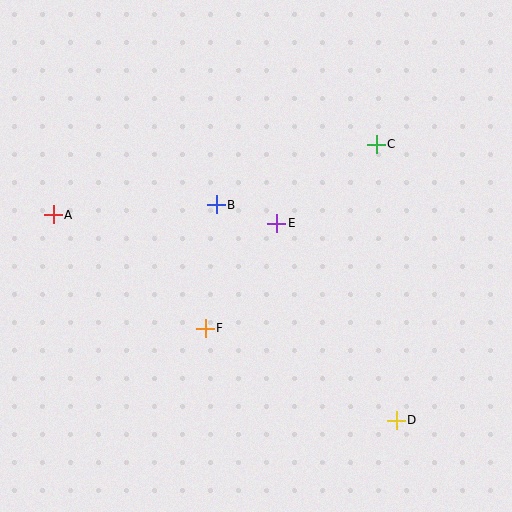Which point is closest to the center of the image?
Point E at (277, 223) is closest to the center.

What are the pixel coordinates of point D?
Point D is at (396, 420).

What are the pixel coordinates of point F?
Point F is at (205, 328).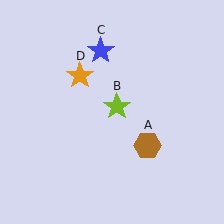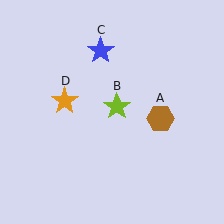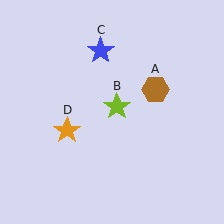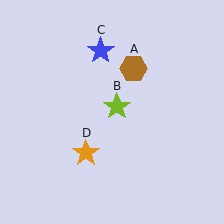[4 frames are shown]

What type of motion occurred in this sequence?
The brown hexagon (object A), orange star (object D) rotated counterclockwise around the center of the scene.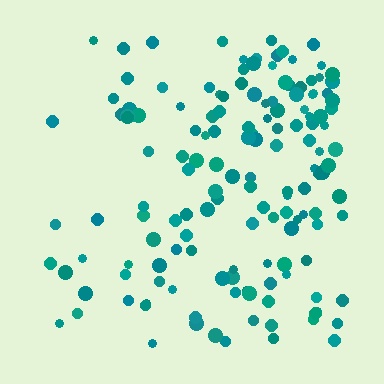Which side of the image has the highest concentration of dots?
The right.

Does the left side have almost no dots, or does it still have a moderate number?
Still a moderate number, just noticeably fewer than the right.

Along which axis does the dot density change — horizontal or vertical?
Horizontal.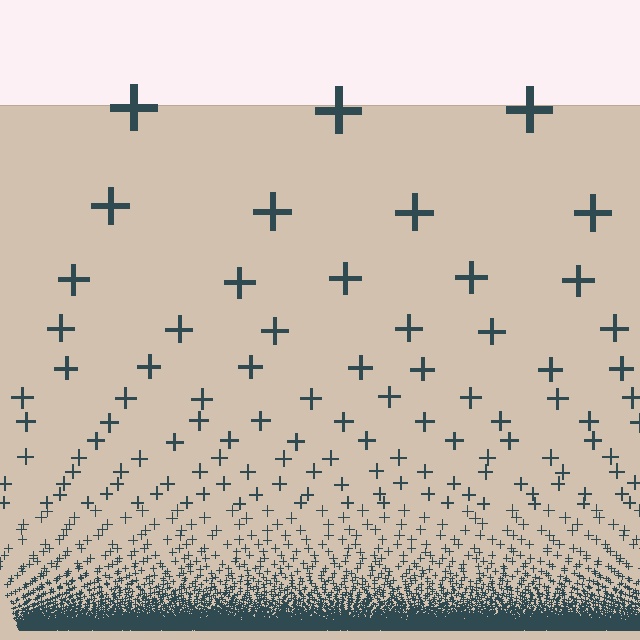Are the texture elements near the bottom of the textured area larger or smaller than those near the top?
Smaller. The gradient is inverted — elements near the bottom are smaller and denser.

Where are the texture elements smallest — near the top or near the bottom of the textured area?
Near the bottom.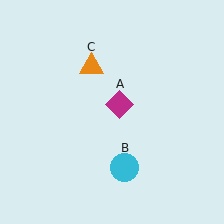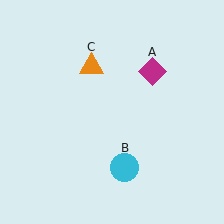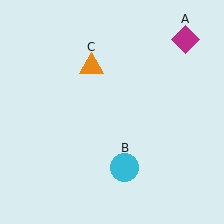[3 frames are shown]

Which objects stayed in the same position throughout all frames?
Cyan circle (object B) and orange triangle (object C) remained stationary.